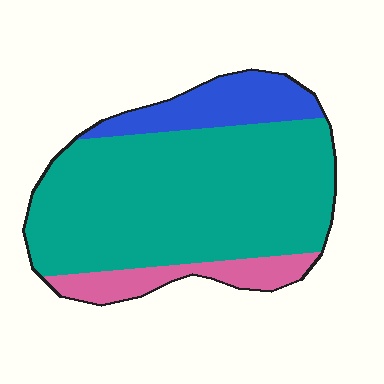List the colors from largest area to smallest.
From largest to smallest: teal, blue, pink.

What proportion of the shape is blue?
Blue takes up about one sixth (1/6) of the shape.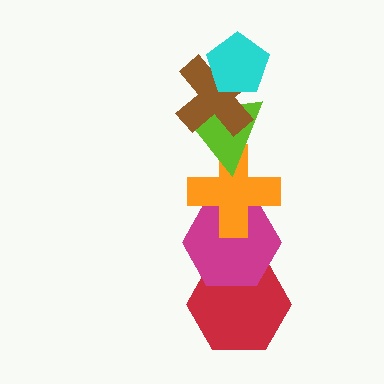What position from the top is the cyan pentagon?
The cyan pentagon is 1st from the top.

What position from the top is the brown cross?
The brown cross is 2nd from the top.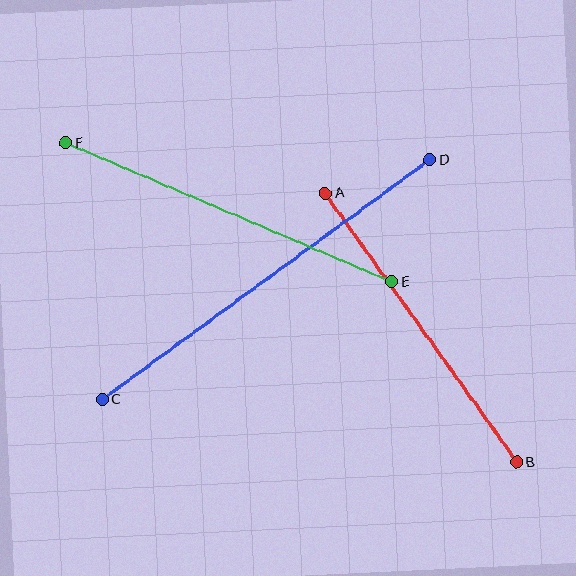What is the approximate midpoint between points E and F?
The midpoint is at approximately (229, 212) pixels.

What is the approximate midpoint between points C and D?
The midpoint is at approximately (266, 280) pixels.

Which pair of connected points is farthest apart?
Points C and D are farthest apart.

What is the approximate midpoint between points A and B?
The midpoint is at approximately (421, 328) pixels.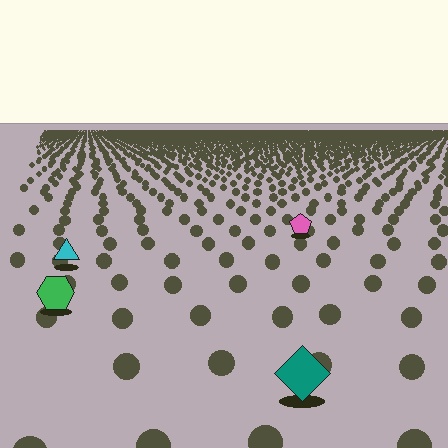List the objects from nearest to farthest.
From nearest to farthest: the teal diamond, the green hexagon, the cyan triangle, the pink pentagon.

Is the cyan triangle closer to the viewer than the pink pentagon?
Yes. The cyan triangle is closer — you can tell from the texture gradient: the ground texture is coarser near it.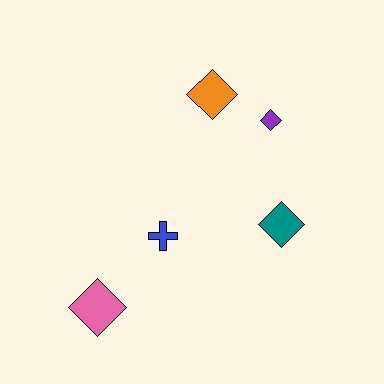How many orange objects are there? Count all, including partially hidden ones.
There is 1 orange object.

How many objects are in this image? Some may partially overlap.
There are 5 objects.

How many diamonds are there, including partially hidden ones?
There are 4 diamonds.